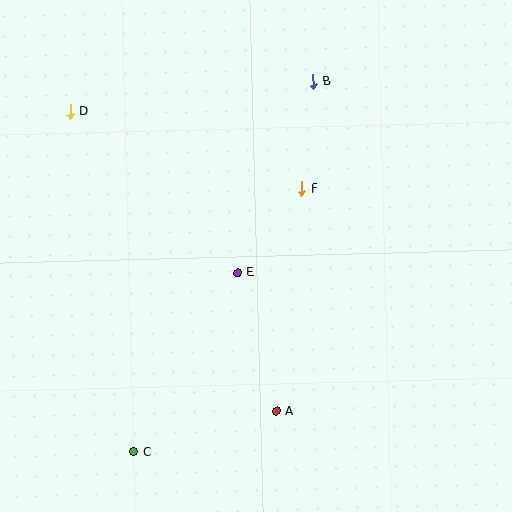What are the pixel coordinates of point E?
Point E is at (238, 273).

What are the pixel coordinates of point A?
Point A is at (276, 411).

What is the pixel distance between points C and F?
The distance between C and F is 312 pixels.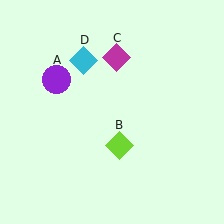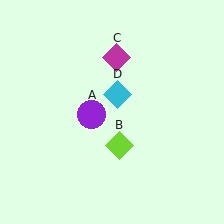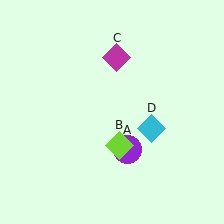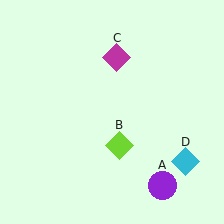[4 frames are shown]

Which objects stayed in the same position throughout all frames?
Lime diamond (object B) and magenta diamond (object C) remained stationary.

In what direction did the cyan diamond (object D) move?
The cyan diamond (object D) moved down and to the right.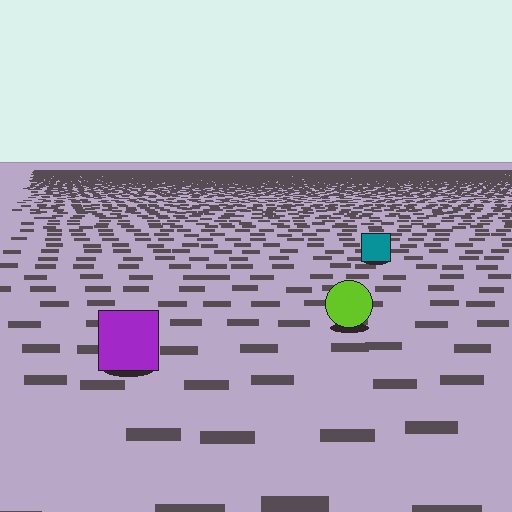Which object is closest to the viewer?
The purple square is closest. The texture marks near it are larger and more spread out.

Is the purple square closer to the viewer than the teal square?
Yes. The purple square is closer — you can tell from the texture gradient: the ground texture is coarser near it.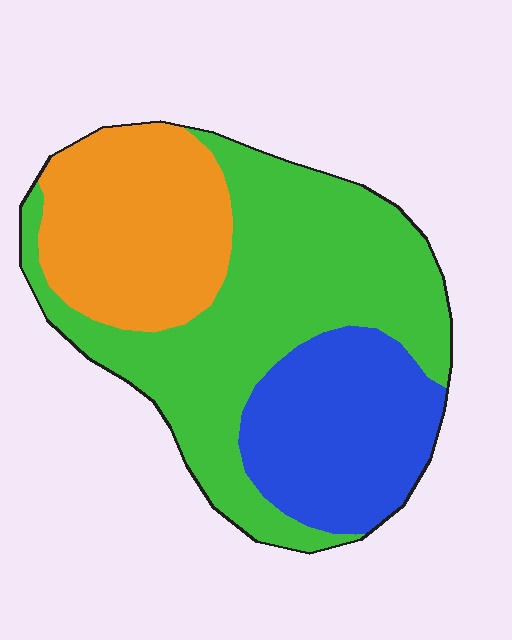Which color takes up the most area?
Green, at roughly 50%.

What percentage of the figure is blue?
Blue takes up between a quarter and a half of the figure.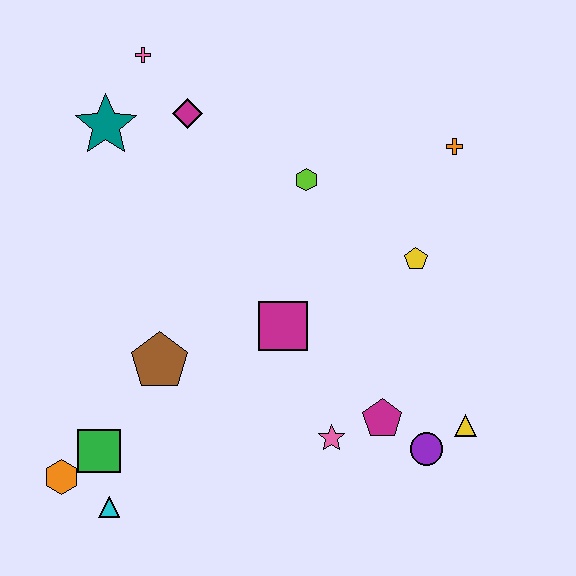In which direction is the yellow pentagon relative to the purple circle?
The yellow pentagon is above the purple circle.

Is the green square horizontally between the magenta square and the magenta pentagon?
No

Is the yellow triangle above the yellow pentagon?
No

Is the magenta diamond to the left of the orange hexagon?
No